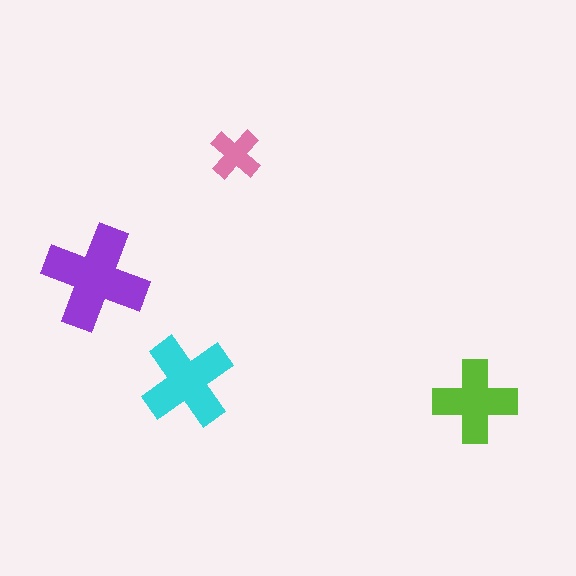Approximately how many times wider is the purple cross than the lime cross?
About 1.5 times wider.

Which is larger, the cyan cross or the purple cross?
The purple one.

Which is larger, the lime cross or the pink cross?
The lime one.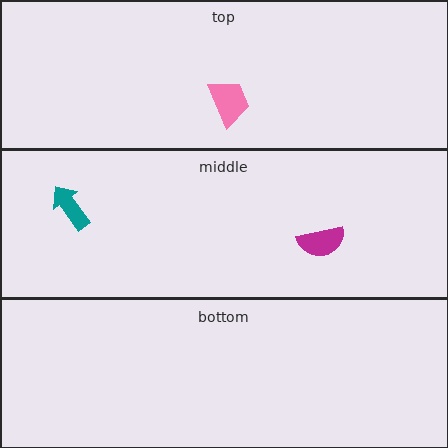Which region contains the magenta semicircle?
The middle region.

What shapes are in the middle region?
The teal arrow, the magenta semicircle.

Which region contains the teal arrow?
The middle region.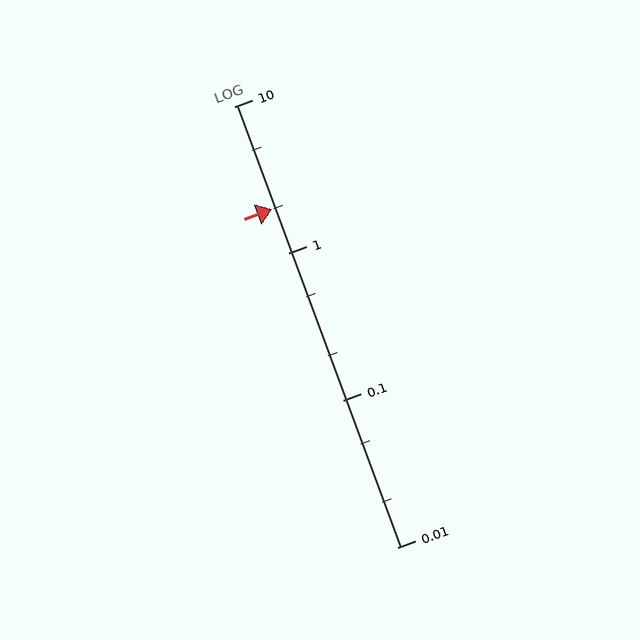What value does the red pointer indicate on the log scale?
The pointer indicates approximately 2.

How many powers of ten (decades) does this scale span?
The scale spans 3 decades, from 0.01 to 10.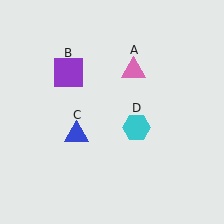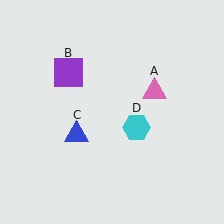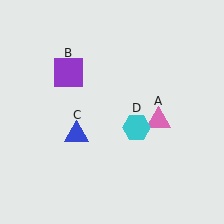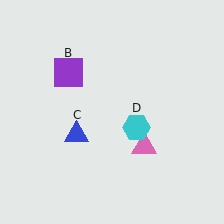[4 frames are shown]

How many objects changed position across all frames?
1 object changed position: pink triangle (object A).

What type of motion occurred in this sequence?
The pink triangle (object A) rotated clockwise around the center of the scene.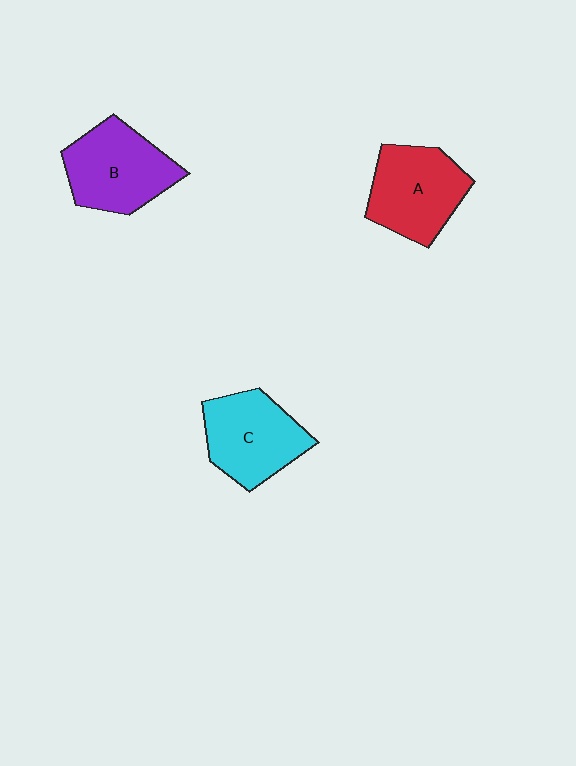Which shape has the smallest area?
Shape C (cyan).